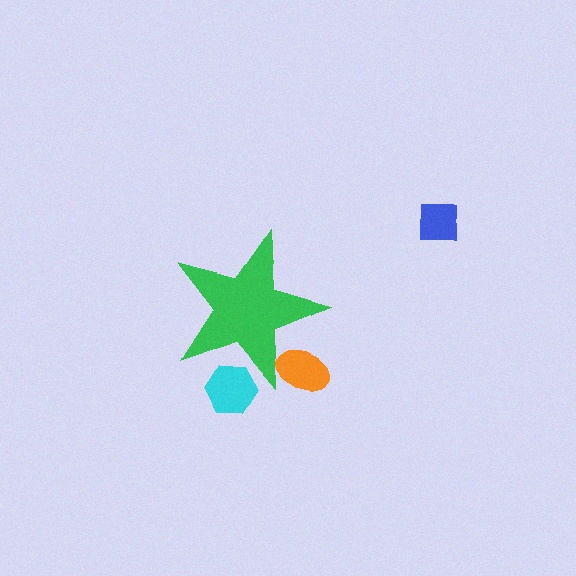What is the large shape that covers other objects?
A green star.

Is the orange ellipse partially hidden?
Yes, the orange ellipse is partially hidden behind the green star.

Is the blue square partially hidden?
No, the blue square is fully visible.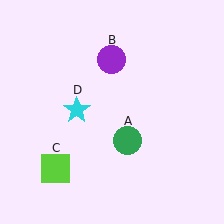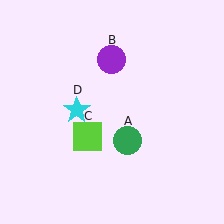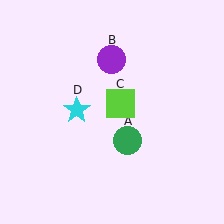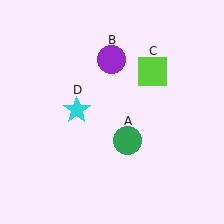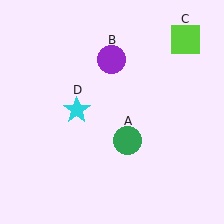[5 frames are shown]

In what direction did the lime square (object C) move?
The lime square (object C) moved up and to the right.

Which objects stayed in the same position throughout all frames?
Green circle (object A) and purple circle (object B) and cyan star (object D) remained stationary.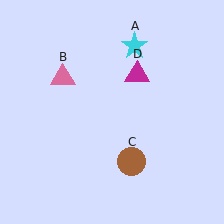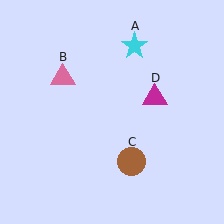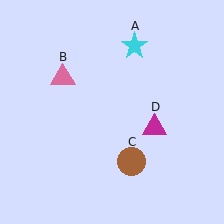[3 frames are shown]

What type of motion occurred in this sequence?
The magenta triangle (object D) rotated clockwise around the center of the scene.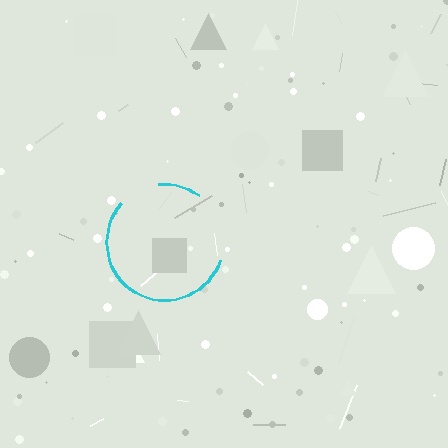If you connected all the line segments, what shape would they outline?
They would outline a circle.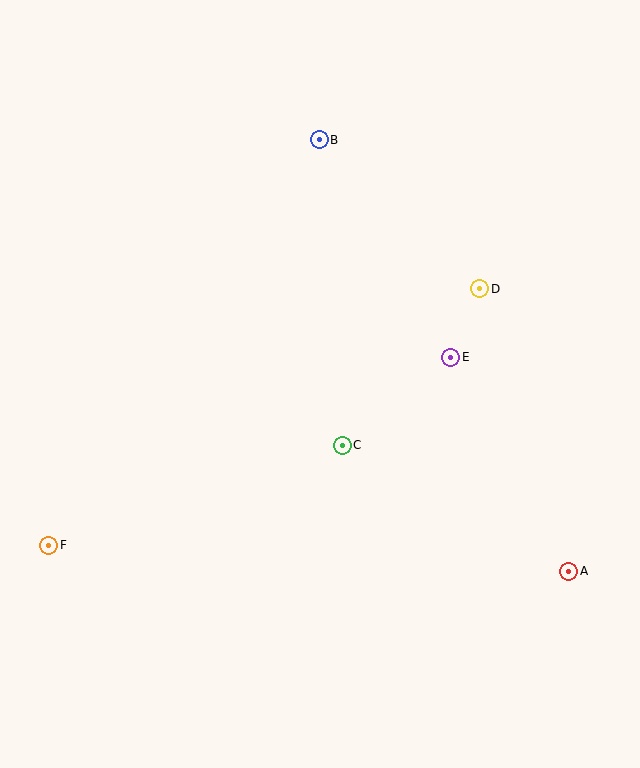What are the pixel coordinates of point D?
Point D is at (480, 289).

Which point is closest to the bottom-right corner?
Point A is closest to the bottom-right corner.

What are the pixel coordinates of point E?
Point E is at (451, 357).